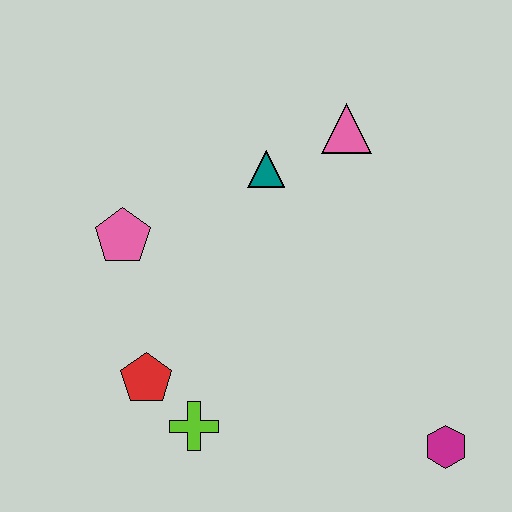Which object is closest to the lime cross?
The red pentagon is closest to the lime cross.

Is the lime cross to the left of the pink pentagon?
No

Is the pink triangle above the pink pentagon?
Yes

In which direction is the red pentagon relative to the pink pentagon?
The red pentagon is below the pink pentagon.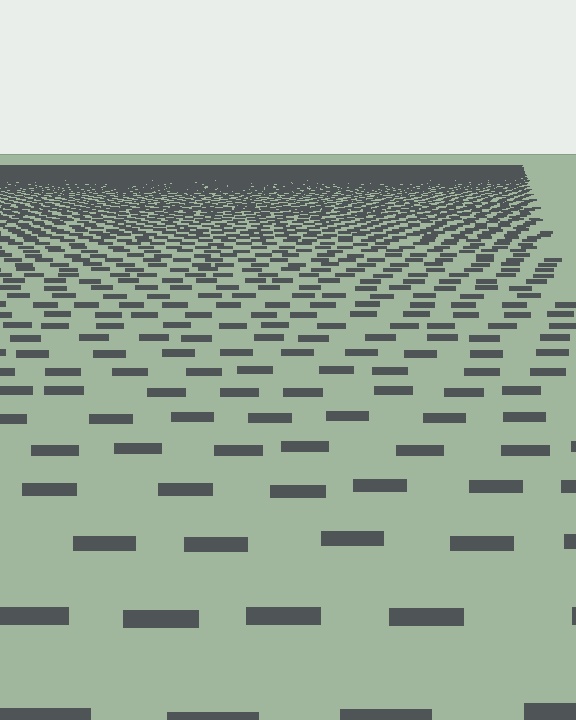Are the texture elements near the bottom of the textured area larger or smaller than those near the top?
Larger. Near the bottom, elements are closer to the viewer and appear at a bigger on-screen size.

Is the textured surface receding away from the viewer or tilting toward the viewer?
The surface is receding away from the viewer. Texture elements get smaller and denser toward the top.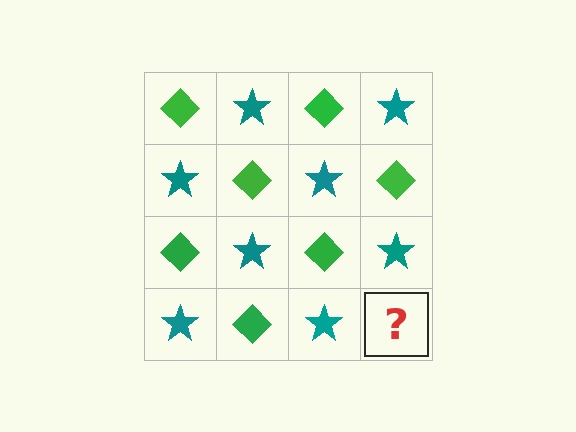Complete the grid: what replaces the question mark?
The question mark should be replaced with a green diamond.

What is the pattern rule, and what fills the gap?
The rule is that it alternates green diamond and teal star in a checkerboard pattern. The gap should be filled with a green diamond.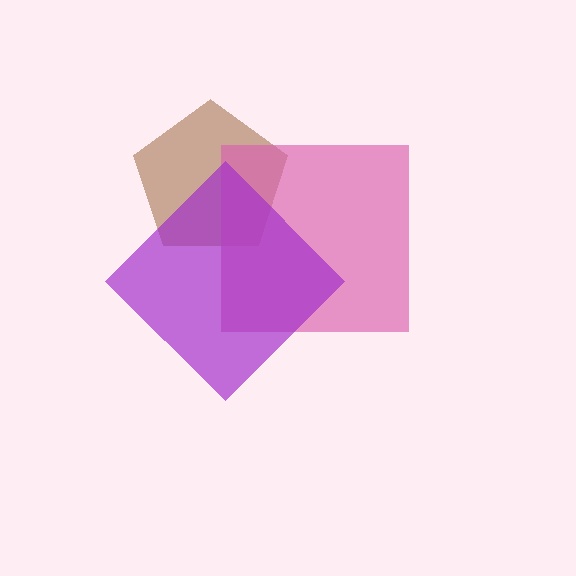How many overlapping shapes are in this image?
There are 3 overlapping shapes in the image.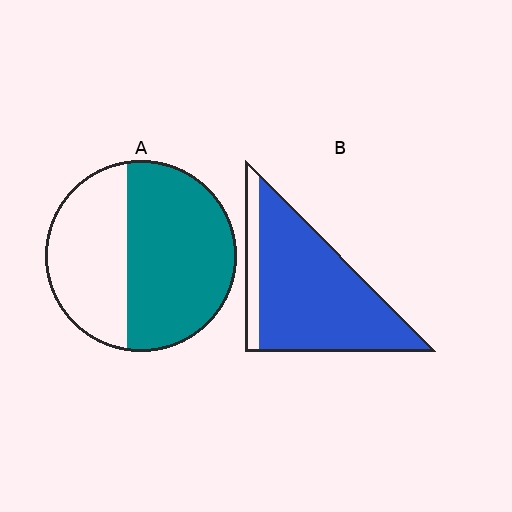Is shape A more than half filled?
Yes.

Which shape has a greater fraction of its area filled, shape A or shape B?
Shape B.